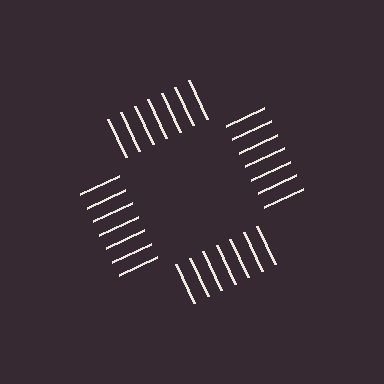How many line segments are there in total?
28 — 7 along each of the 4 edges.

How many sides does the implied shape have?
4 sides — the line-ends trace a square.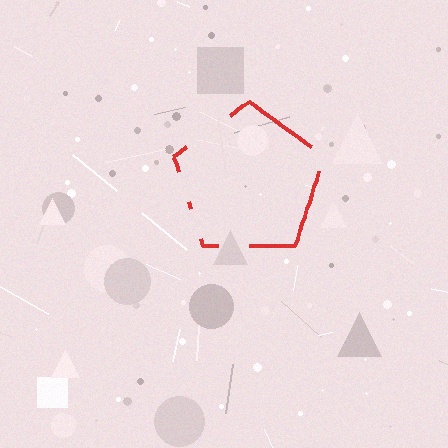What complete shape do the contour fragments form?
The contour fragments form a pentagon.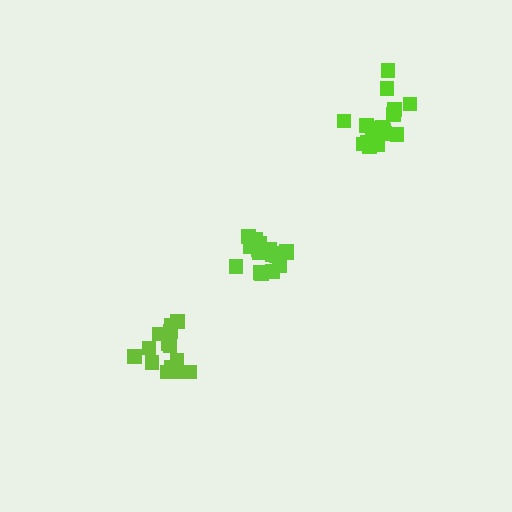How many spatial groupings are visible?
There are 3 spatial groupings.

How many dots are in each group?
Group 1: 14 dots, Group 2: 18 dots, Group 3: 19 dots (51 total).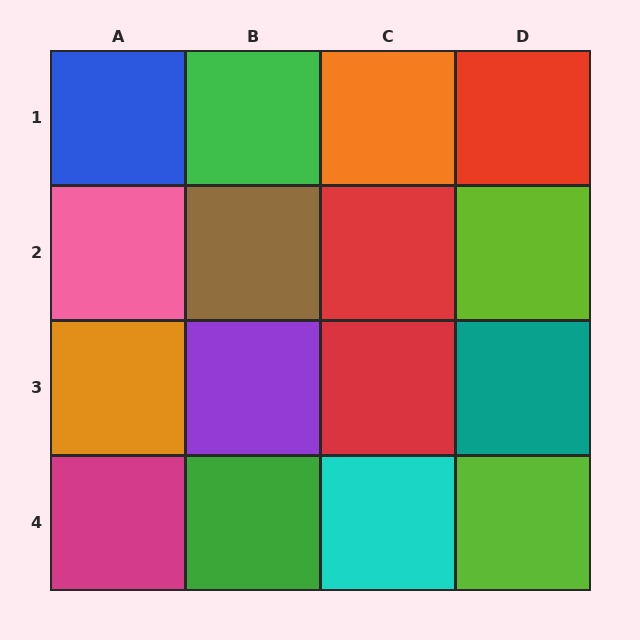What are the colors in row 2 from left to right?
Pink, brown, red, lime.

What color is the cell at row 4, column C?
Cyan.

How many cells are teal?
1 cell is teal.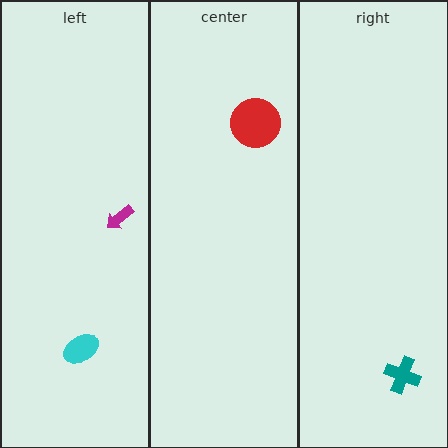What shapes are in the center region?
The red circle.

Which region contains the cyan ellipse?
The left region.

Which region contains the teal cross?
The right region.